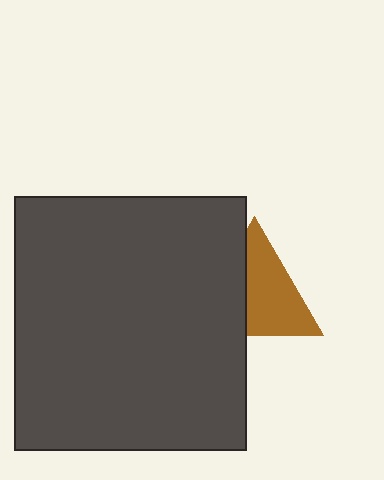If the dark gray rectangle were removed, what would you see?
You would see the complete brown triangle.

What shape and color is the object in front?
The object in front is a dark gray rectangle.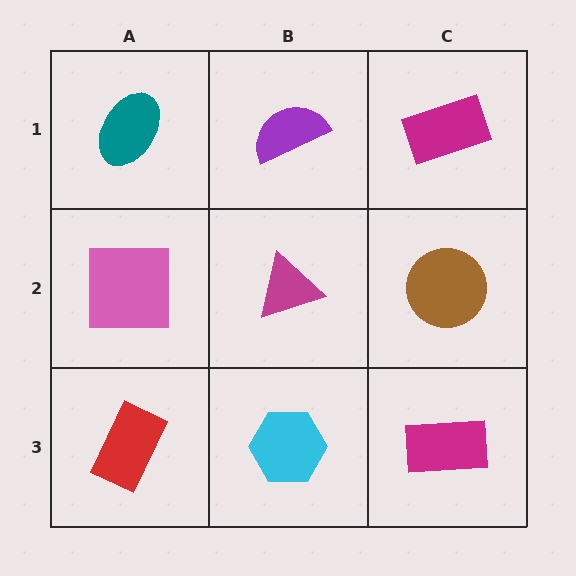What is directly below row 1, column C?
A brown circle.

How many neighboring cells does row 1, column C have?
2.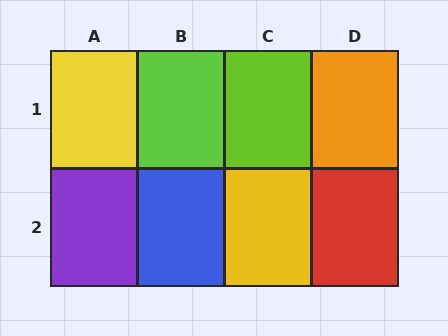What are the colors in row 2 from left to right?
Purple, blue, yellow, red.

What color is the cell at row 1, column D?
Orange.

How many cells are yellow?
2 cells are yellow.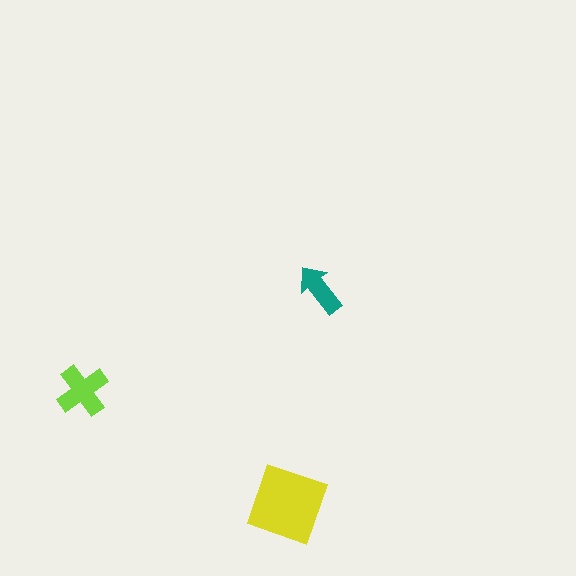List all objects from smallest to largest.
The teal arrow, the lime cross, the yellow square.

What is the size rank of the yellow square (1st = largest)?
1st.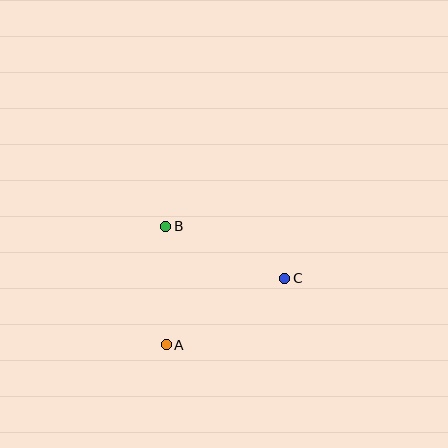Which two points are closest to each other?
Points A and B are closest to each other.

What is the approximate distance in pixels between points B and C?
The distance between B and C is approximately 130 pixels.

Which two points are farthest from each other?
Points A and C are farthest from each other.